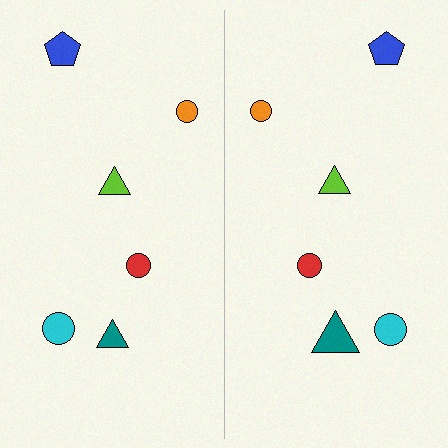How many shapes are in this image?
There are 12 shapes in this image.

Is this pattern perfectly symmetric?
No, the pattern is not perfectly symmetric. The teal triangle on the right side has a different size than its mirror counterpart.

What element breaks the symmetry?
The teal triangle on the right side has a different size than its mirror counterpart.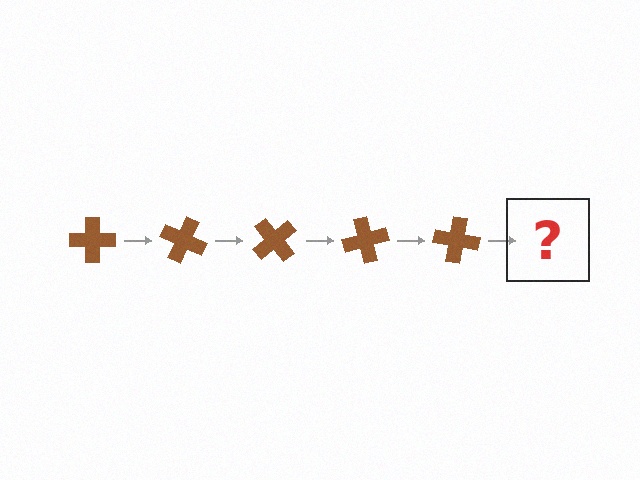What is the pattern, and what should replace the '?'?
The pattern is that the cross rotates 25 degrees each step. The '?' should be a brown cross rotated 125 degrees.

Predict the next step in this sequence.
The next step is a brown cross rotated 125 degrees.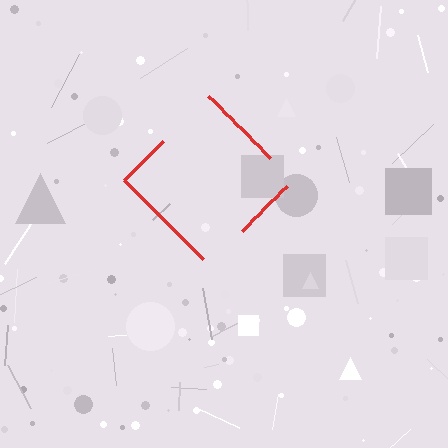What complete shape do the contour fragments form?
The contour fragments form a diamond.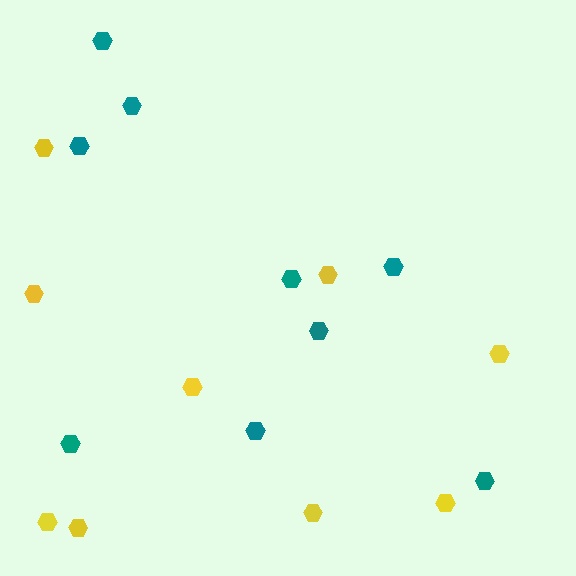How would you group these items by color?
There are 2 groups: one group of yellow hexagons (9) and one group of teal hexagons (9).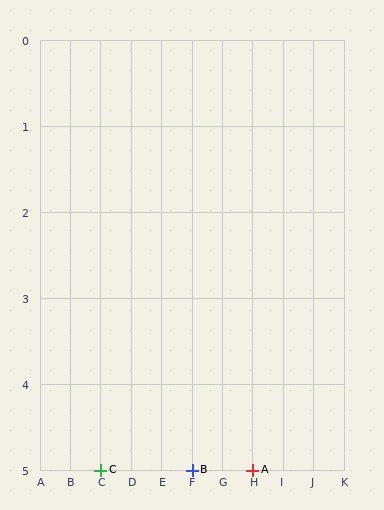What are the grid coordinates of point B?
Point B is at grid coordinates (F, 5).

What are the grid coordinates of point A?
Point A is at grid coordinates (H, 5).